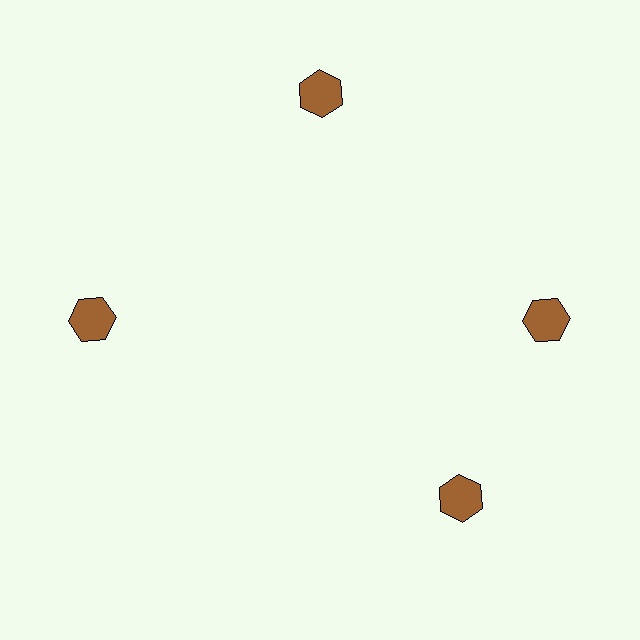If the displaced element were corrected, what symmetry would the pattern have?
It would have 4-fold rotational symmetry — the pattern would map onto itself every 90 degrees.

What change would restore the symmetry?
The symmetry would be restored by rotating it back into even spacing with its neighbors so that all 4 hexagons sit at equal angles and equal distance from the center.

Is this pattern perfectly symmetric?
No. The 4 brown hexagons are arranged in a ring, but one element near the 6 o'clock position is rotated out of alignment along the ring, breaking the 4-fold rotational symmetry.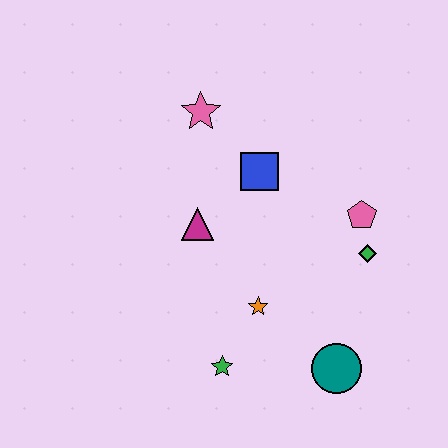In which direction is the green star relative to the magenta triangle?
The green star is below the magenta triangle.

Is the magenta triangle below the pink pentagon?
Yes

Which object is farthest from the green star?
The pink star is farthest from the green star.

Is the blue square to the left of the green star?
No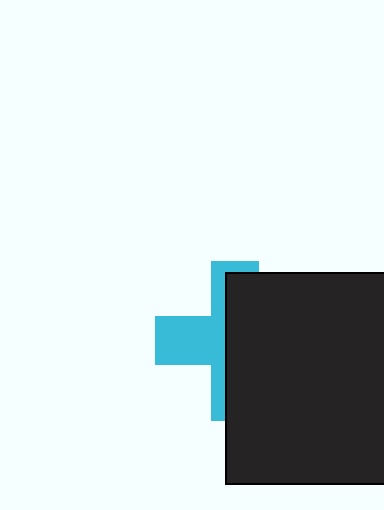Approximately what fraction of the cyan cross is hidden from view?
Roughly 59% of the cyan cross is hidden behind the black square.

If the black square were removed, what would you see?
You would see the complete cyan cross.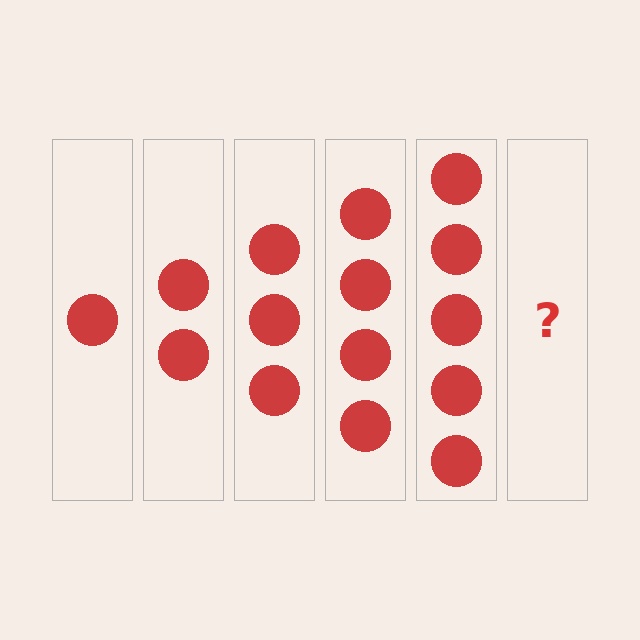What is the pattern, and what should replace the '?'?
The pattern is that each step adds one more circle. The '?' should be 6 circles.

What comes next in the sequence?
The next element should be 6 circles.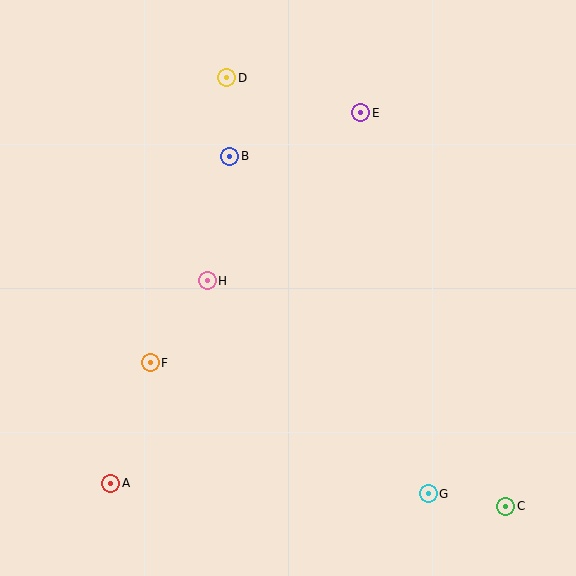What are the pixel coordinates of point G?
Point G is at (428, 494).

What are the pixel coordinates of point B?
Point B is at (230, 156).